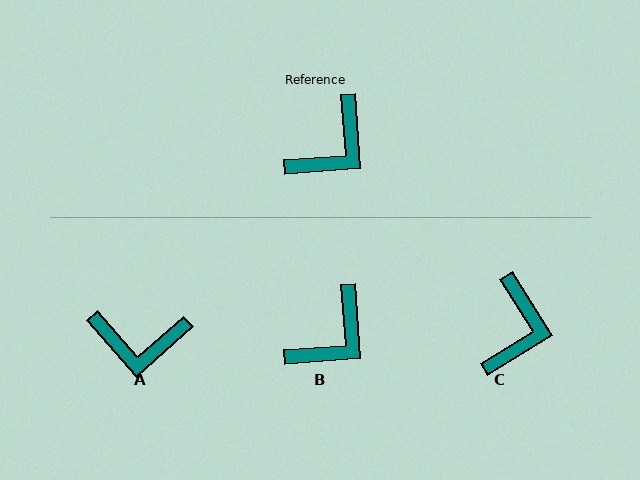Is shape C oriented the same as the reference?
No, it is off by about 28 degrees.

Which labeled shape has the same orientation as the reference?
B.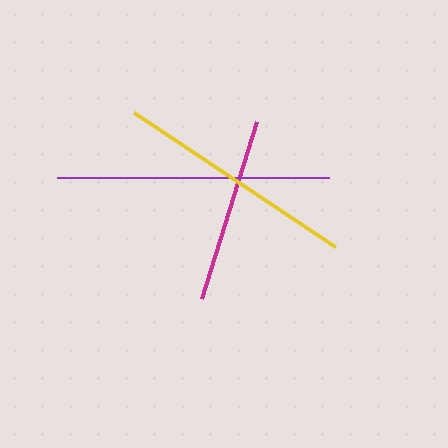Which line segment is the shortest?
The magenta line is the shortest at approximately 185 pixels.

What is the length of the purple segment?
The purple segment is approximately 272 pixels long.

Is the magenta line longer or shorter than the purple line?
The purple line is longer than the magenta line.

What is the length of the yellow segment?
The yellow segment is approximately 241 pixels long.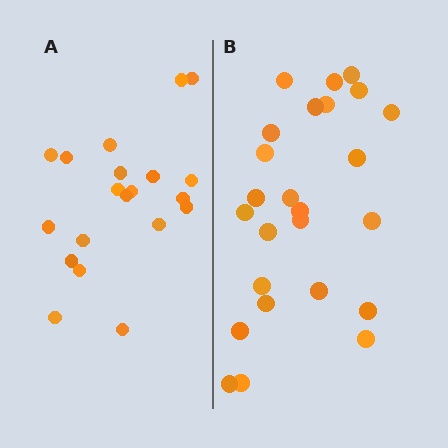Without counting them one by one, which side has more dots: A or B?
Region B (the right region) has more dots.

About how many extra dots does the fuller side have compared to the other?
Region B has about 5 more dots than region A.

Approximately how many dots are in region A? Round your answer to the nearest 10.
About 20 dots.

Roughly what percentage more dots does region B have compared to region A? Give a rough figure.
About 25% more.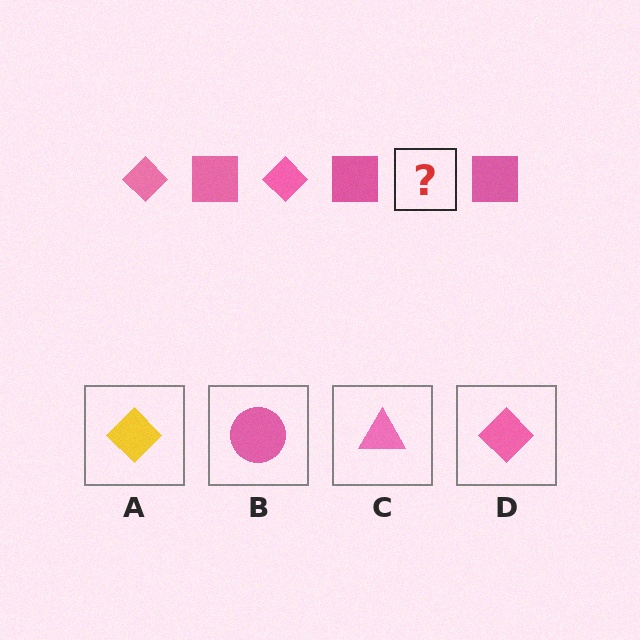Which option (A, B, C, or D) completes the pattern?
D.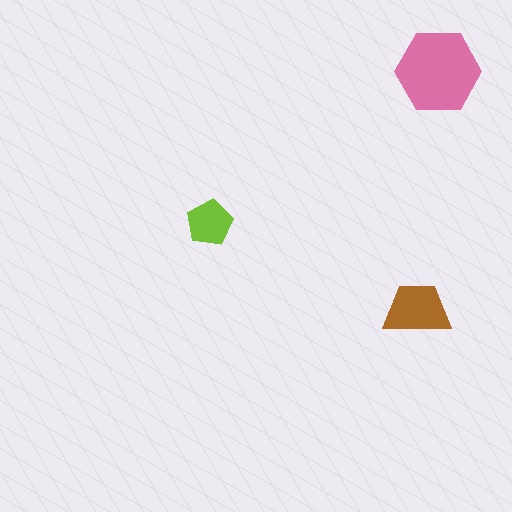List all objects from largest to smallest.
The pink hexagon, the brown trapezoid, the lime pentagon.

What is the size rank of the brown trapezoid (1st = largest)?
2nd.